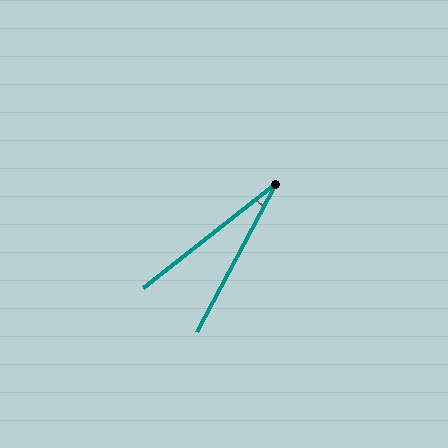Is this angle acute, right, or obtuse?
It is acute.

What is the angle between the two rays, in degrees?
Approximately 24 degrees.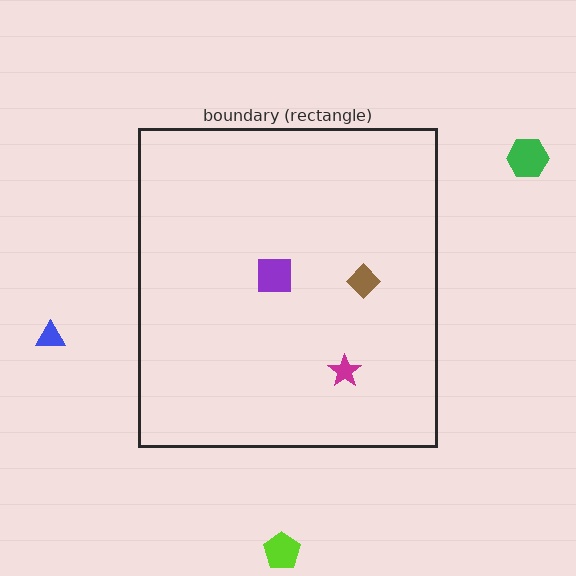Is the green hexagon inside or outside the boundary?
Outside.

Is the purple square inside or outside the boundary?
Inside.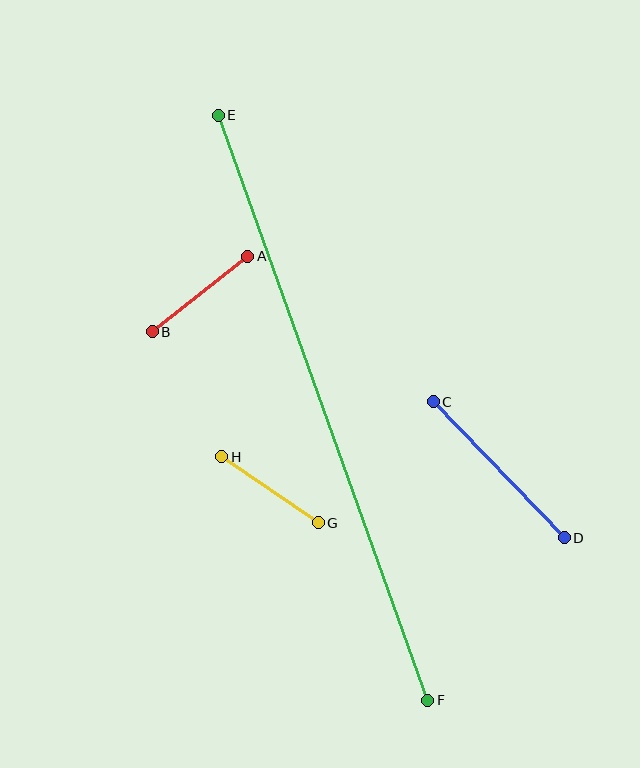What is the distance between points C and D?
The distance is approximately 189 pixels.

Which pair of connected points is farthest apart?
Points E and F are farthest apart.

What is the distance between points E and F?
The distance is approximately 622 pixels.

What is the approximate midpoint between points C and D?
The midpoint is at approximately (499, 470) pixels.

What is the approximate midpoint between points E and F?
The midpoint is at approximately (323, 408) pixels.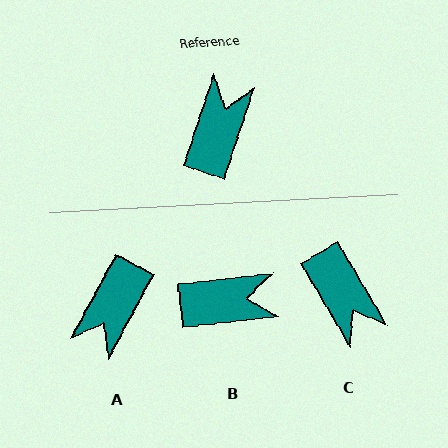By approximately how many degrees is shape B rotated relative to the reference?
Approximately 65 degrees clockwise.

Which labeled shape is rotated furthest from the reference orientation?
A, about 170 degrees away.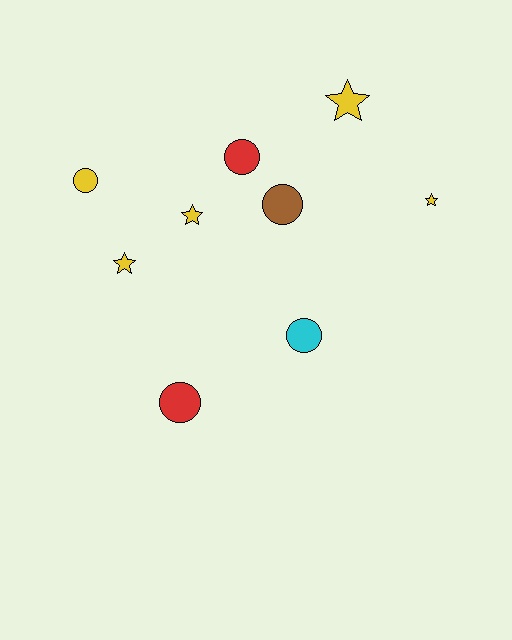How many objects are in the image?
There are 9 objects.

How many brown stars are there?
There are no brown stars.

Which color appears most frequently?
Yellow, with 5 objects.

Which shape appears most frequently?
Circle, with 5 objects.